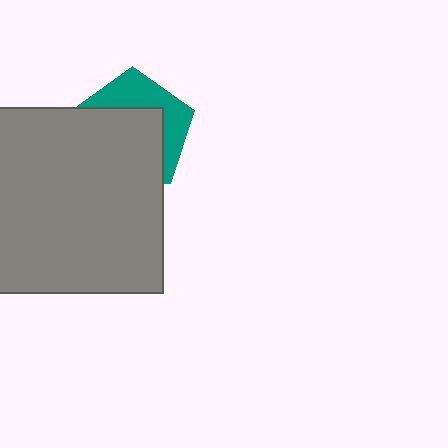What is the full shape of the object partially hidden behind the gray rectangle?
The partially hidden object is a teal pentagon.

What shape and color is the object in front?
The object in front is a gray rectangle.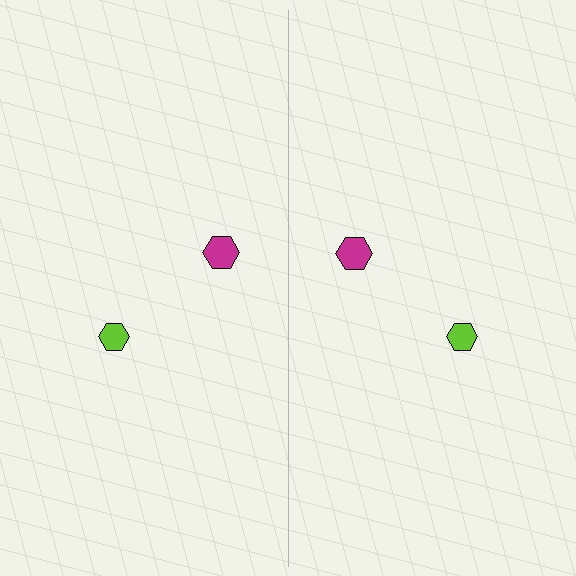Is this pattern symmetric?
Yes, this pattern has bilateral (reflection) symmetry.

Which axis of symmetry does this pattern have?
The pattern has a vertical axis of symmetry running through the center of the image.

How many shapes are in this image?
There are 4 shapes in this image.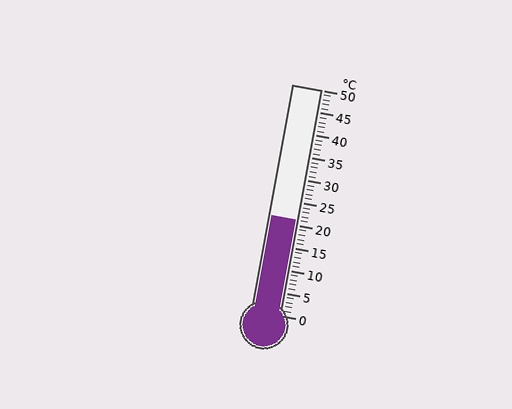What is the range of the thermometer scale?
The thermometer scale ranges from 0°C to 50°C.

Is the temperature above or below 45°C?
The temperature is below 45°C.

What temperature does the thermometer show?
The thermometer shows approximately 21°C.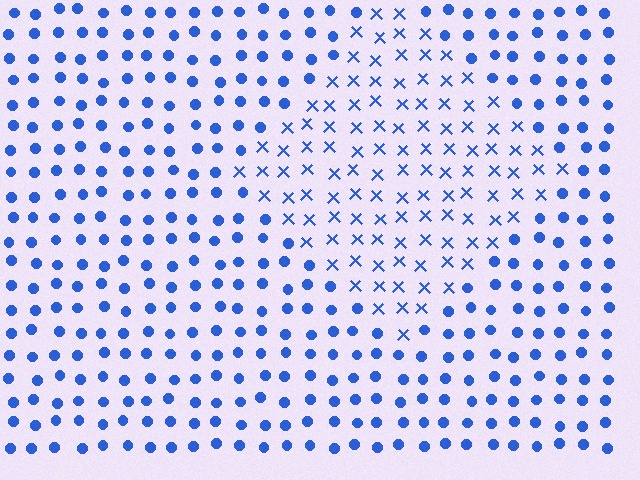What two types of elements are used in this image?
The image uses X marks inside the diamond region and circles outside it.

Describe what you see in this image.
The image is filled with small blue elements arranged in a uniform grid. A diamond-shaped region contains X marks, while the surrounding area contains circles. The boundary is defined purely by the change in element shape.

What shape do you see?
I see a diamond.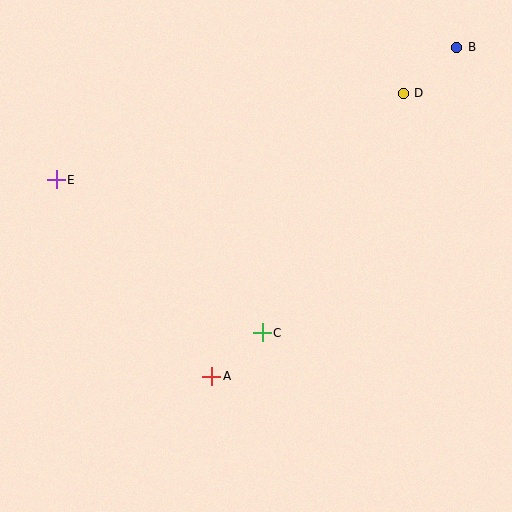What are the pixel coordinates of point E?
Point E is at (56, 180).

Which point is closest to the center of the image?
Point C at (262, 333) is closest to the center.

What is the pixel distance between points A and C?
The distance between A and C is 67 pixels.